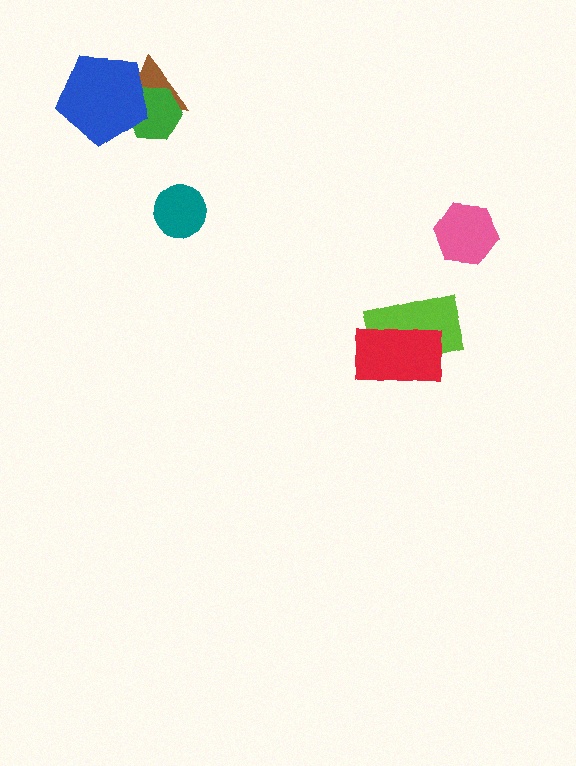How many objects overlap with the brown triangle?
2 objects overlap with the brown triangle.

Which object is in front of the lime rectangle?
The red rectangle is in front of the lime rectangle.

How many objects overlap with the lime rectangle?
1 object overlaps with the lime rectangle.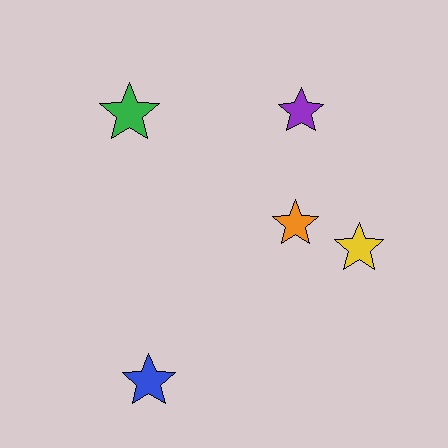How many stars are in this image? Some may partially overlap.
There are 5 stars.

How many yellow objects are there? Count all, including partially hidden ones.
There is 1 yellow object.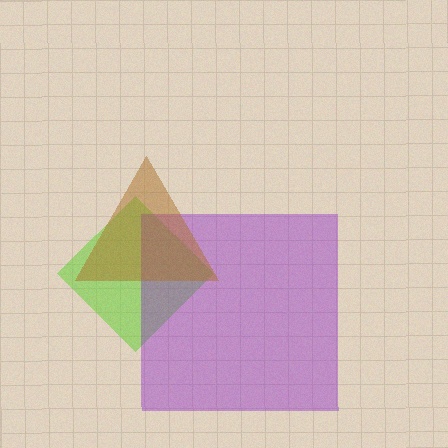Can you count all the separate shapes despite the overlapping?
Yes, there are 3 separate shapes.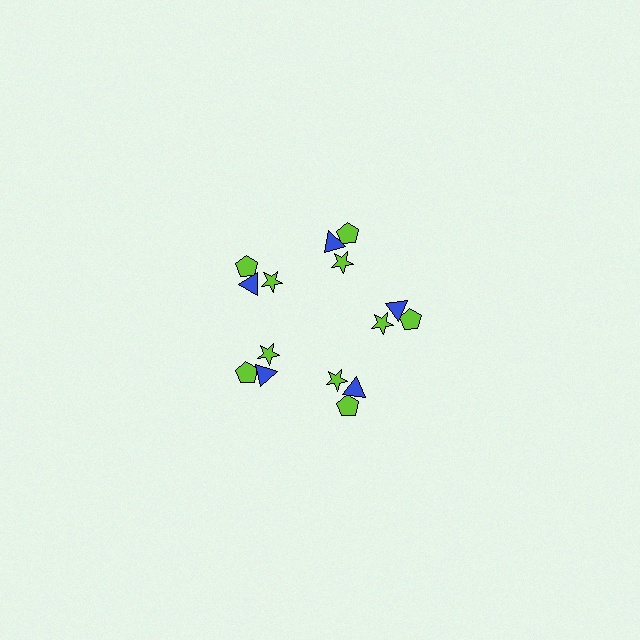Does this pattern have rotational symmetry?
Yes, this pattern has 5-fold rotational symmetry. It looks the same after rotating 72 degrees around the center.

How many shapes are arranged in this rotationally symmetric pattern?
There are 15 shapes, arranged in 5 groups of 3.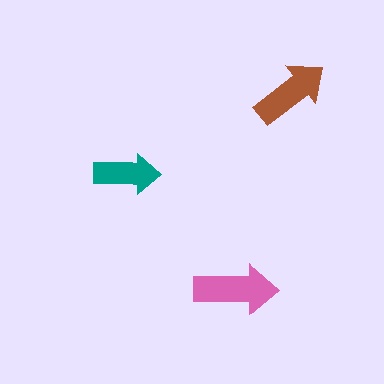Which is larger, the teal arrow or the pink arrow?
The pink one.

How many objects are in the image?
There are 3 objects in the image.